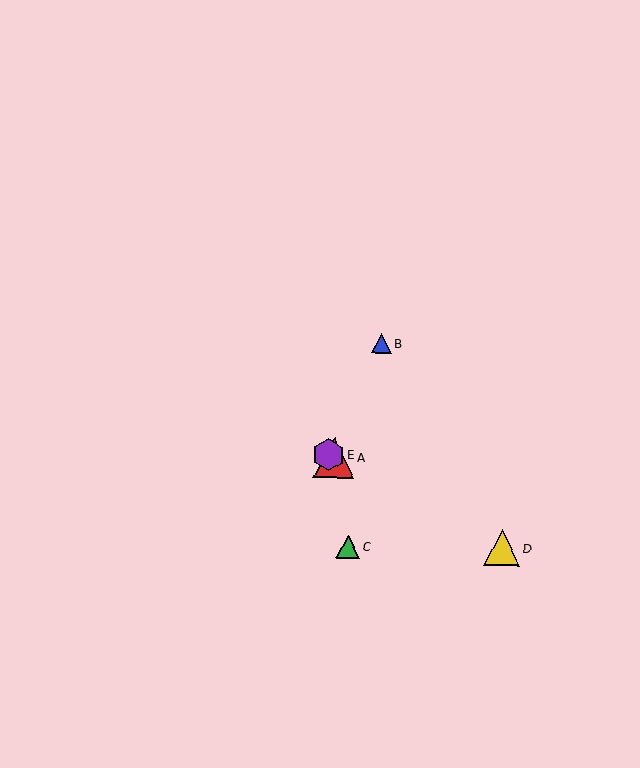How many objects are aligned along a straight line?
3 objects (A, D, E) are aligned along a straight line.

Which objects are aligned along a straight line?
Objects A, D, E are aligned along a straight line.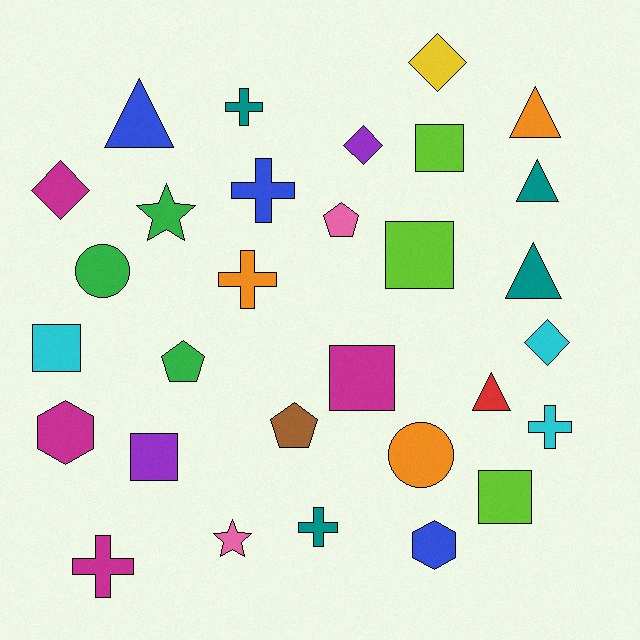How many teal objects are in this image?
There are 4 teal objects.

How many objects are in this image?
There are 30 objects.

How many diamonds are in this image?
There are 4 diamonds.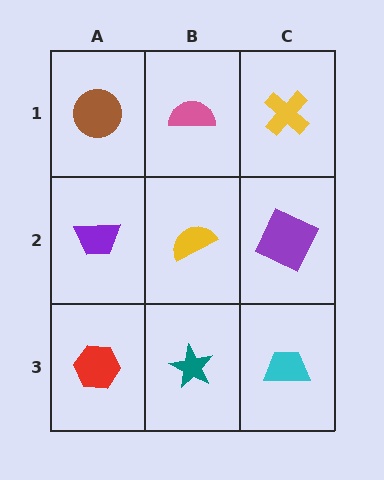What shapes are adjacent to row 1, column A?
A purple trapezoid (row 2, column A), a pink semicircle (row 1, column B).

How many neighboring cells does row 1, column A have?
2.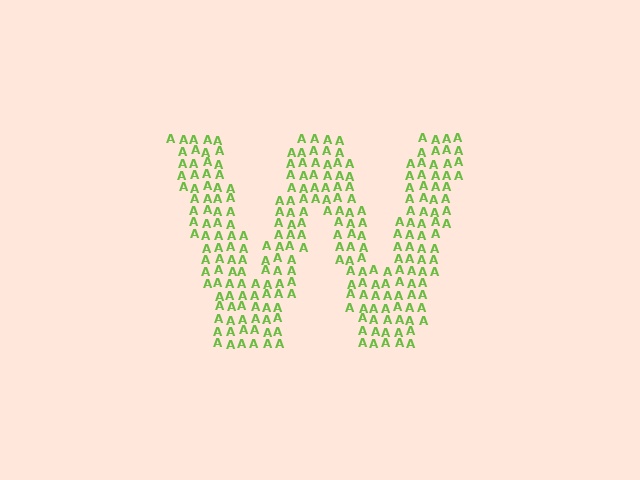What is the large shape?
The large shape is the letter W.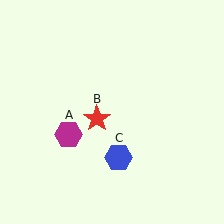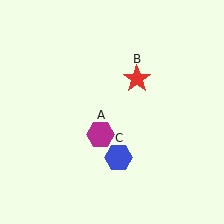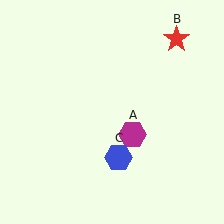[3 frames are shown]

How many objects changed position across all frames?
2 objects changed position: magenta hexagon (object A), red star (object B).